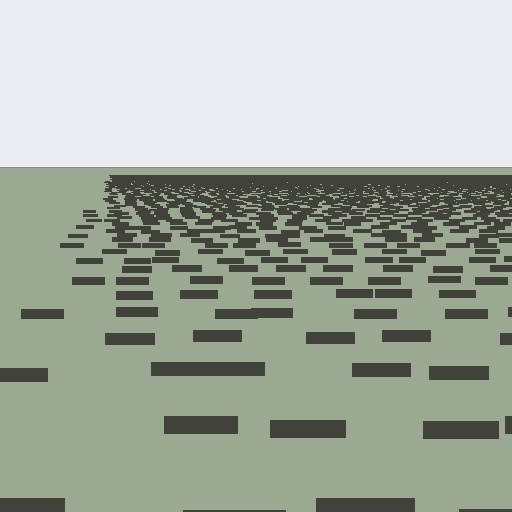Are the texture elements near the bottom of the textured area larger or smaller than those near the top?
Larger. Near the bottom, elements are closer to the viewer and appear at a bigger on-screen size.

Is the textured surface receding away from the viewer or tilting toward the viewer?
The surface is receding away from the viewer. Texture elements get smaller and denser toward the top.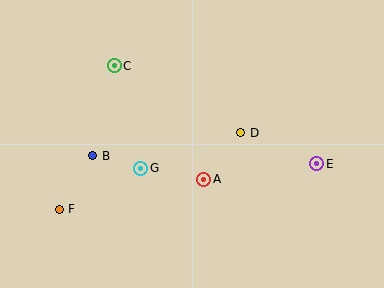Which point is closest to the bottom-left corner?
Point F is closest to the bottom-left corner.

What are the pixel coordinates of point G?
Point G is at (141, 168).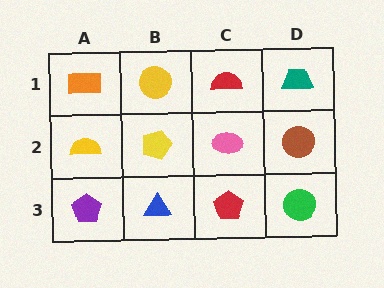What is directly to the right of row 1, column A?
A yellow circle.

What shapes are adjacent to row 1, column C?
A pink ellipse (row 2, column C), a yellow circle (row 1, column B), a teal trapezoid (row 1, column D).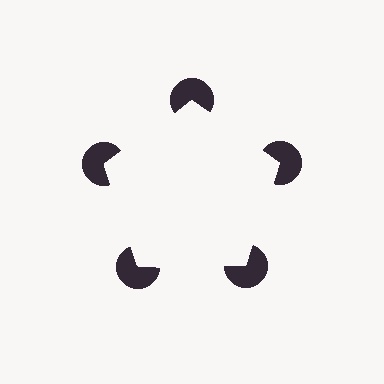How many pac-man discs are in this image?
There are 5 — one at each vertex of the illusory pentagon.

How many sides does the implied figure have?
5 sides.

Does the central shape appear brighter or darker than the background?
It typically appears slightly brighter than the background, even though no actual brightness change is drawn.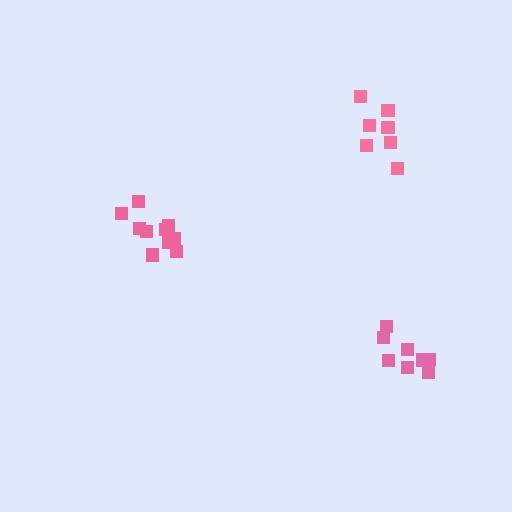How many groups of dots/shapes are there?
There are 3 groups.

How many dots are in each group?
Group 1: 8 dots, Group 2: 11 dots, Group 3: 8 dots (27 total).